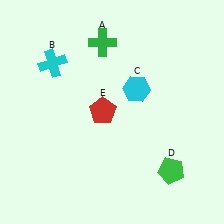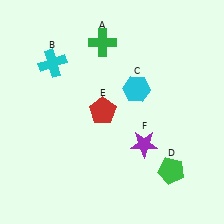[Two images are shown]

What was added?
A purple star (F) was added in Image 2.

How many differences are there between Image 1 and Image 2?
There is 1 difference between the two images.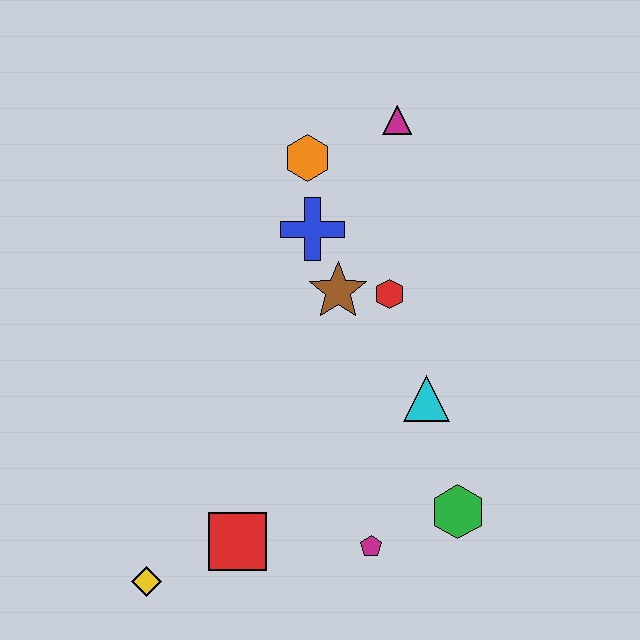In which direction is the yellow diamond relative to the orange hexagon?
The yellow diamond is below the orange hexagon.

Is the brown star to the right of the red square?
Yes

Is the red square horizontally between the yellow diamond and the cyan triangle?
Yes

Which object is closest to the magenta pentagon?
The green hexagon is closest to the magenta pentagon.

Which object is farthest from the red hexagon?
The yellow diamond is farthest from the red hexagon.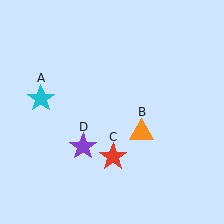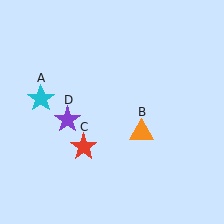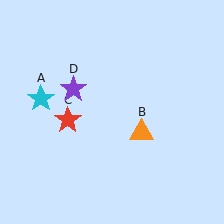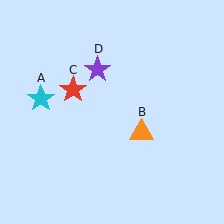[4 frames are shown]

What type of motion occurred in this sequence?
The red star (object C), purple star (object D) rotated clockwise around the center of the scene.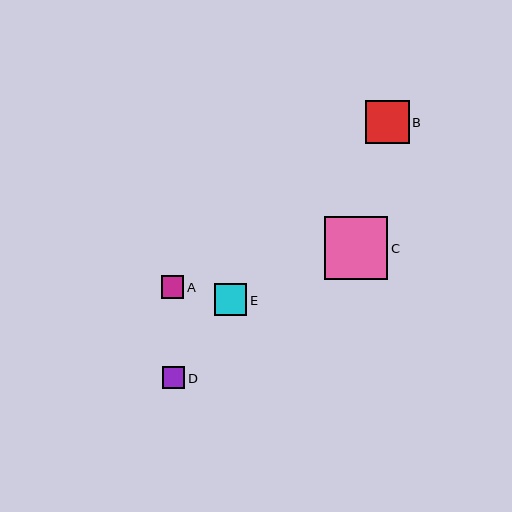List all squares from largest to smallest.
From largest to smallest: C, B, E, A, D.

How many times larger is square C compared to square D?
Square C is approximately 2.9 times the size of square D.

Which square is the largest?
Square C is the largest with a size of approximately 63 pixels.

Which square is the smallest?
Square D is the smallest with a size of approximately 22 pixels.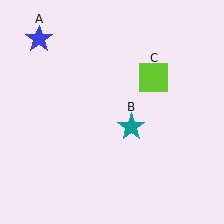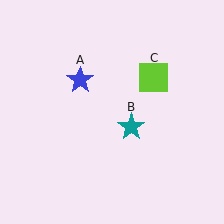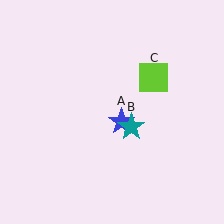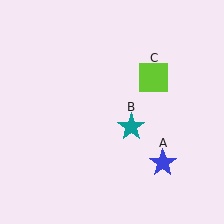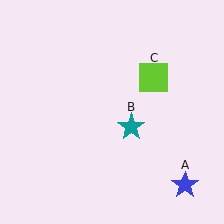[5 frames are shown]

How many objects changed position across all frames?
1 object changed position: blue star (object A).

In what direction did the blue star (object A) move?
The blue star (object A) moved down and to the right.